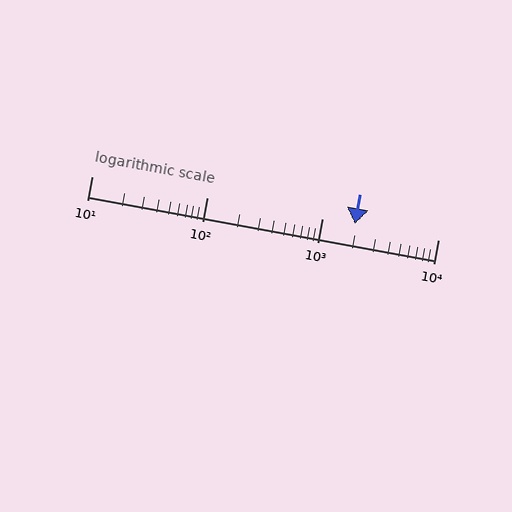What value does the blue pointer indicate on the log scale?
The pointer indicates approximately 1900.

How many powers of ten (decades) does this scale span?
The scale spans 3 decades, from 10 to 10000.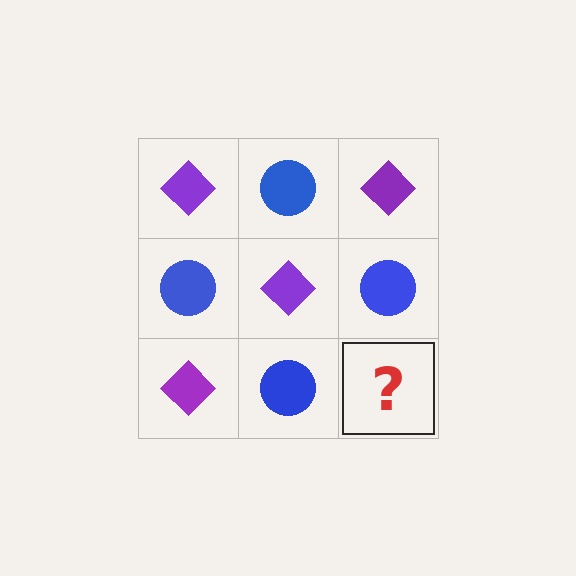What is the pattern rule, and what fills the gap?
The rule is that it alternates purple diamond and blue circle in a checkerboard pattern. The gap should be filled with a purple diamond.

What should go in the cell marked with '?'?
The missing cell should contain a purple diamond.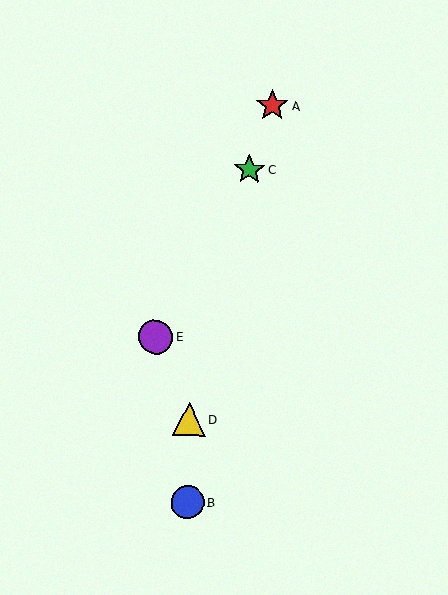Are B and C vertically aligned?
No, B is at x≈187 and C is at x≈249.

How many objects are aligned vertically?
2 objects (B, D) are aligned vertically.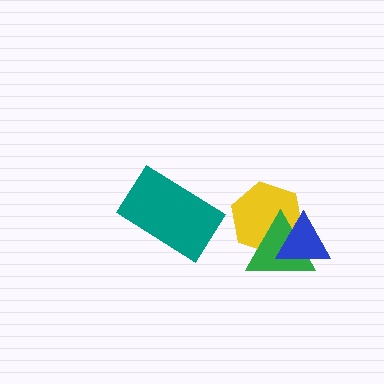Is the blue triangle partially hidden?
No, no other shape covers it.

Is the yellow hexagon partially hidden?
Yes, it is partially covered by another shape.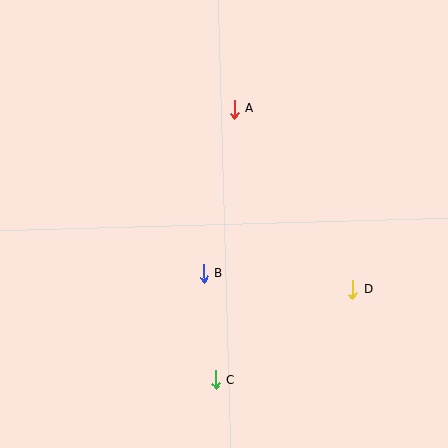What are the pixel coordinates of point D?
Point D is at (353, 290).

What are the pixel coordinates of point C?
Point C is at (215, 380).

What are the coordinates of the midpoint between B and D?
The midpoint between B and D is at (278, 282).